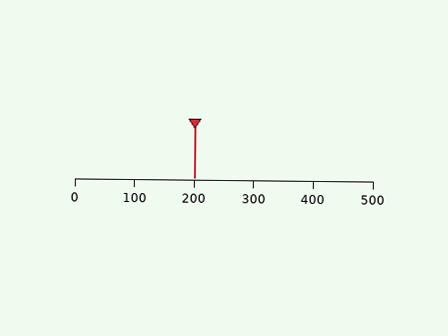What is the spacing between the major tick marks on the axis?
The major ticks are spaced 100 apart.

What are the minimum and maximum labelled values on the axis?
The axis runs from 0 to 500.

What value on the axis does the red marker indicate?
The marker indicates approximately 200.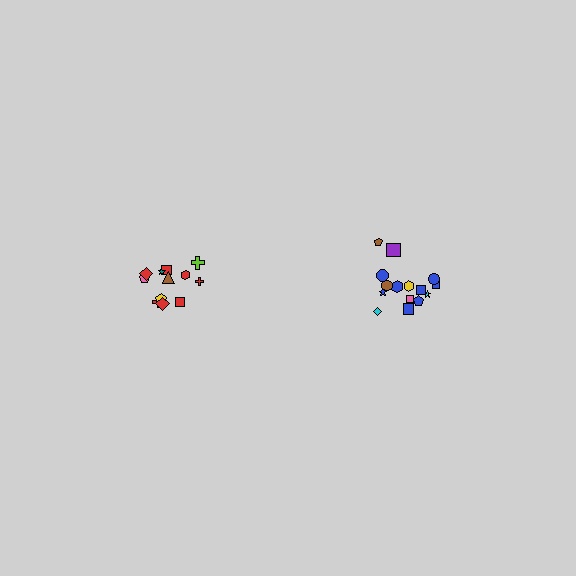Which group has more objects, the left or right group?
The right group.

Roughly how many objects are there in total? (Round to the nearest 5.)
Roughly 25 objects in total.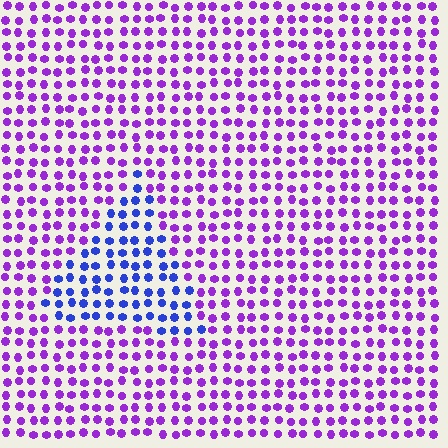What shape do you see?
I see a triangle.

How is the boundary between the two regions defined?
The boundary is defined purely by a slight shift in hue (about 47 degrees). Spacing, size, and orientation are identical on both sides.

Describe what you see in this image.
The image is filled with small purple elements in a uniform arrangement. A triangle-shaped region is visible where the elements are tinted to a slightly different hue, forming a subtle color boundary.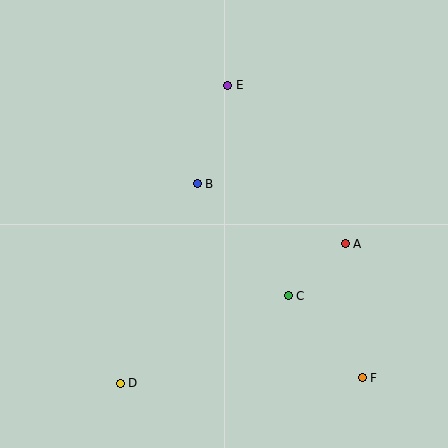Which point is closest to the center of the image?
Point B at (197, 184) is closest to the center.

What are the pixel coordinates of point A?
Point A is at (345, 244).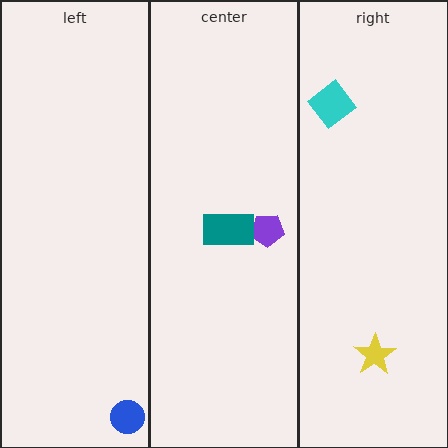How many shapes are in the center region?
2.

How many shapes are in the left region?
1.